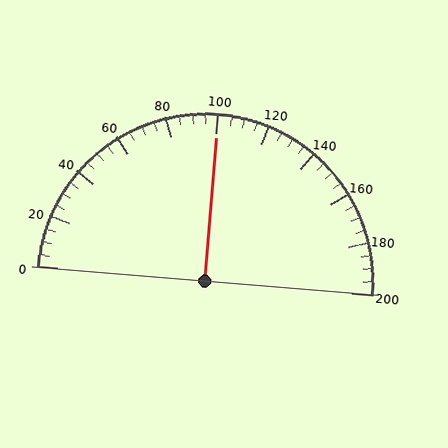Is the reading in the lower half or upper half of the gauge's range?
The reading is in the upper half of the range (0 to 200).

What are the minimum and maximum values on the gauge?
The gauge ranges from 0 to 200.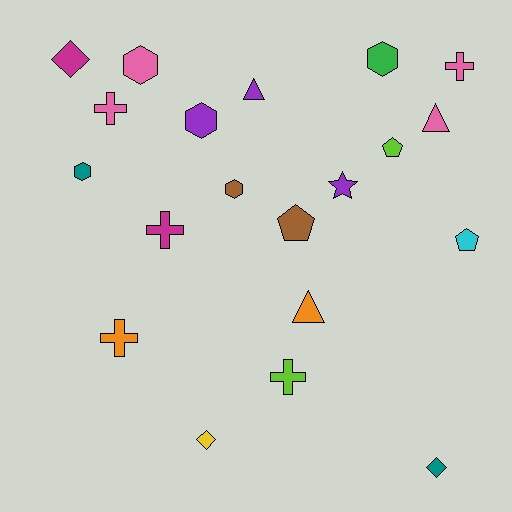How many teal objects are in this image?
There are 2 teal objects.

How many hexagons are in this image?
There are 5 hexagons.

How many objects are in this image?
There are 20 objects.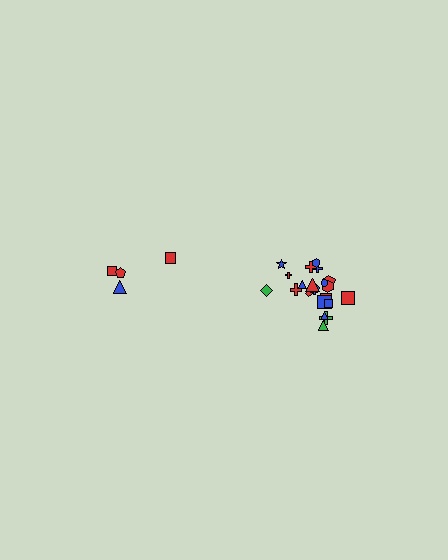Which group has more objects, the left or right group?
The right group.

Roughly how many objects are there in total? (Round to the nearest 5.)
Roughly 25 objects in total.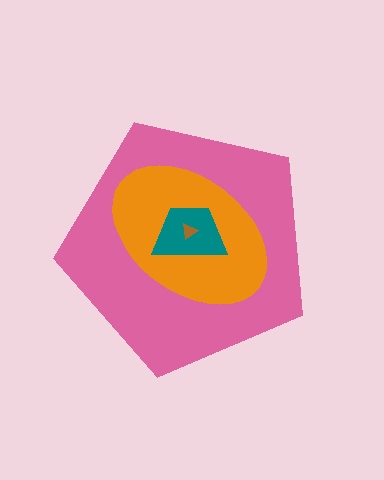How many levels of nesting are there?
4.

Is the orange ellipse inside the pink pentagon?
Yes.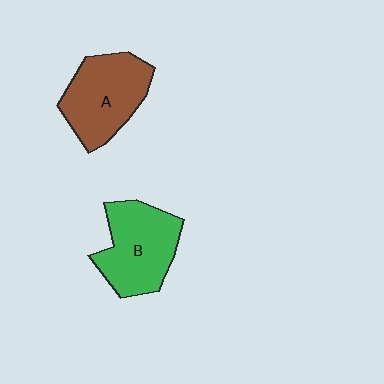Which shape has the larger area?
Shape A (brown).